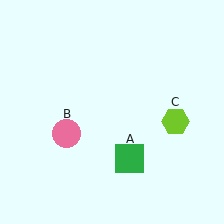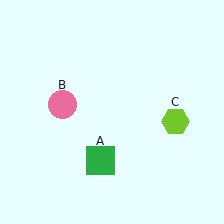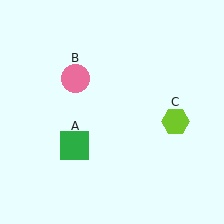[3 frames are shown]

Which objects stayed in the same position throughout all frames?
Lime hexagon (object C) remained stationary.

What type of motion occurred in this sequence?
The green square (object A), pink circle (object B) rotated clockwise around the center of the scene.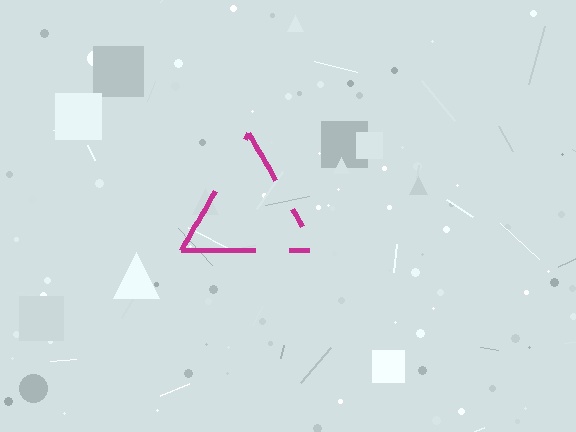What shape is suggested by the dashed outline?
The dashed outline suggests a triangle.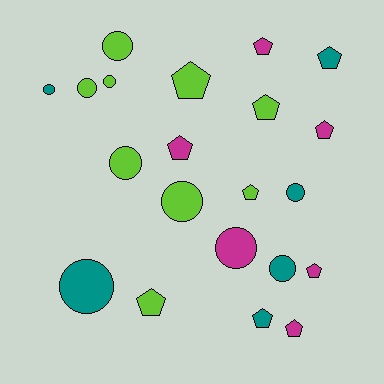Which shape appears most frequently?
Pentagon, with 11 objects.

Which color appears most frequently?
Lime, with 9 objects.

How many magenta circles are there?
There is 1 magenta circle.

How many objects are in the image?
There are 21 objects.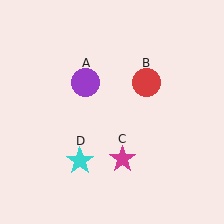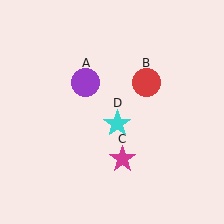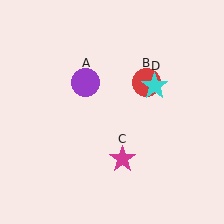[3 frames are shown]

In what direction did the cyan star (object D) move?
The cyan star (object D) moved up and to the right.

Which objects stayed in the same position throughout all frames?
Purple circle (object A) and red circle (object B) and magenta star (object C) remained stationary.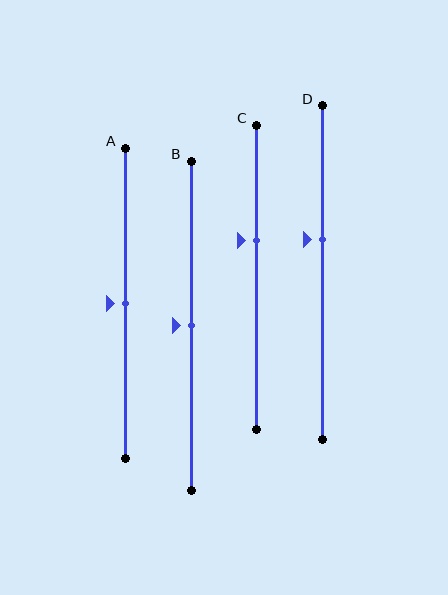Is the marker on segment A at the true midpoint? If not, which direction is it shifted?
Yes, the marker on segment A is at the true midpoint.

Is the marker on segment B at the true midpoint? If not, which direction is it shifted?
Yes, the marker on segment B is at the true midpoint.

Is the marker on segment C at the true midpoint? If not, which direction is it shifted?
No, the marker on segment C is shifted upward by about 12% of the segment length.